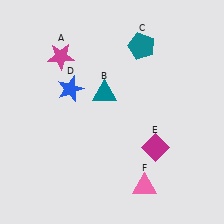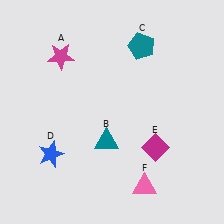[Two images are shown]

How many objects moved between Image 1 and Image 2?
2 objects moved between the two images.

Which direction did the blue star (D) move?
The blue star (D) moved down.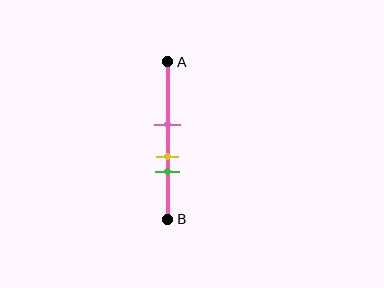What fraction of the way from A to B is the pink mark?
The pink mark is approximately 40% (0.4) of the way from A to B.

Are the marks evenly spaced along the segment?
Yes, the marks are approximately evenly spaced.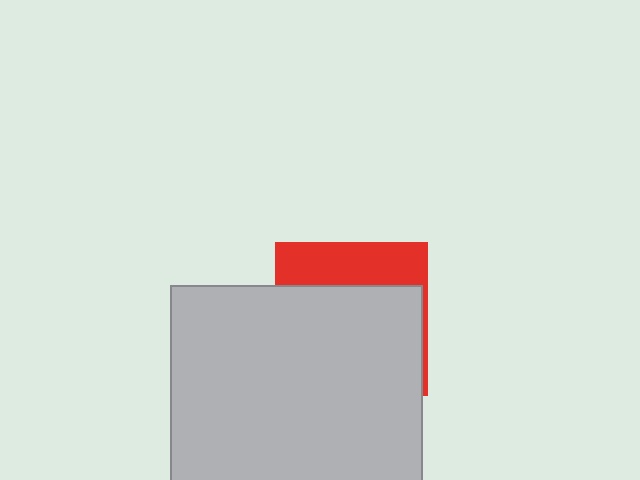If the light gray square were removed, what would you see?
You would see the complete red square.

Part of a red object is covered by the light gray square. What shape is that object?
It is a square.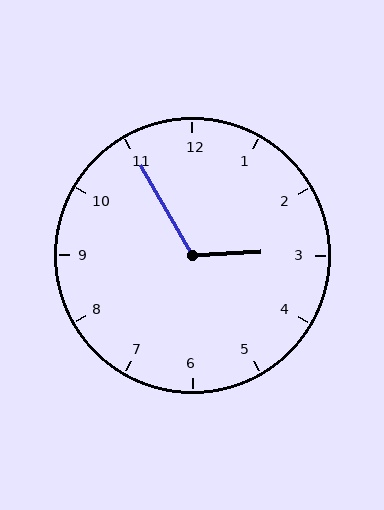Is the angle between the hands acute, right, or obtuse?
It is obtuse.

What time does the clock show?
2:55.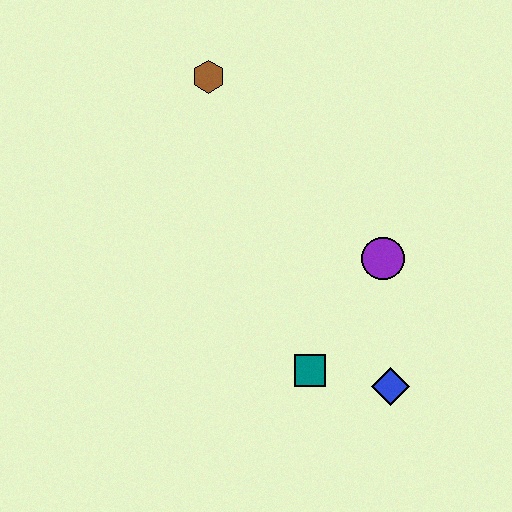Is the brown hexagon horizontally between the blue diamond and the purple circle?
No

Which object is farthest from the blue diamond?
The brown hexagon is farthest from the blue diamond.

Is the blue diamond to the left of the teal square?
No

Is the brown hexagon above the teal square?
Yes